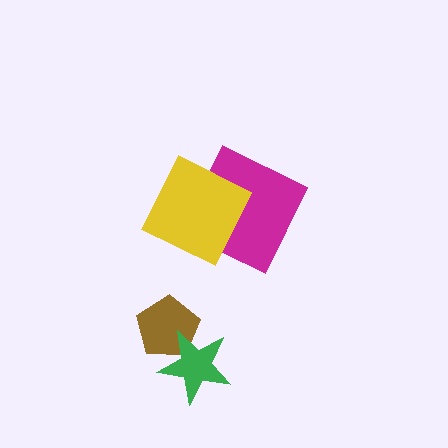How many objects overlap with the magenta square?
1 object overlaps with the magenta square.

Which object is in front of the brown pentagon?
The green star is in front of the brown pentagon.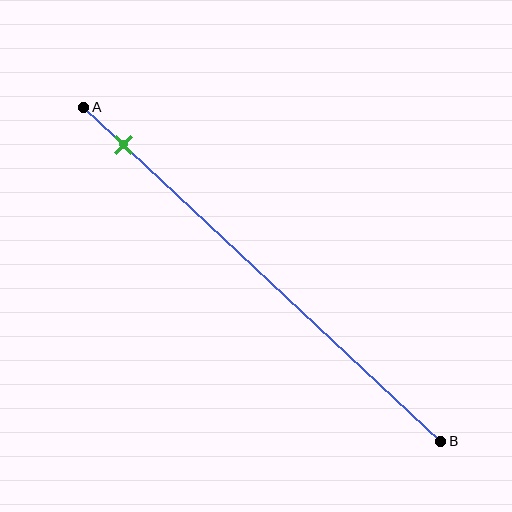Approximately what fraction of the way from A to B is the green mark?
The green mark is approximately 10% of the way from A to B.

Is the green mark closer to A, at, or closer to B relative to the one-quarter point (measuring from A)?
The green mark is closer to point A than the one-quarter point of segment AB.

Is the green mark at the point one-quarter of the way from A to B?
No, the mark is at about 10% from A, not at the 25% one-quarter point.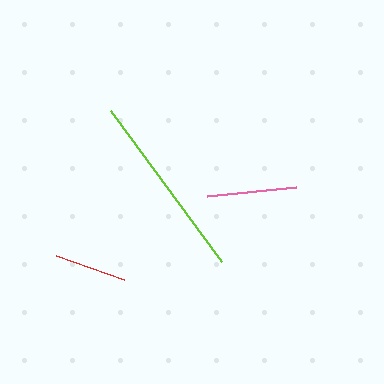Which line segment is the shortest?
The red line is the shortest at approximately 72 pixels.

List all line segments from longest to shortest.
From longest to shortest: lime, pink, red.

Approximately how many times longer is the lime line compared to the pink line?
The lime line is approximately 2.1 times the length of the pink line.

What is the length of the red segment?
The red segment is approximately 72 pixels long.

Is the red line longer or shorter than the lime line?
The lime line is longer than the red line.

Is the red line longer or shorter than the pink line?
The pink line is longer than the red line.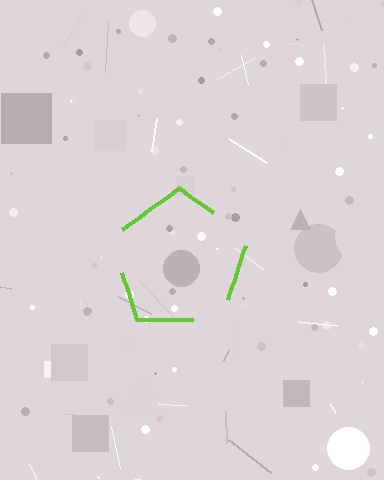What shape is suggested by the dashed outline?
The dashed outline suggests a pentagon.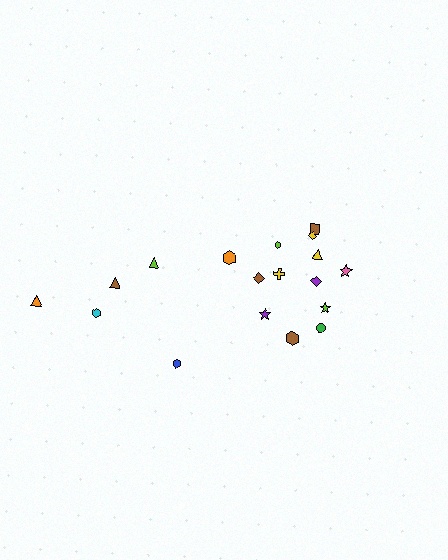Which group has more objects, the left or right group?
The right group.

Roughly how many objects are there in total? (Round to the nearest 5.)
Roughly 20 objects in total.